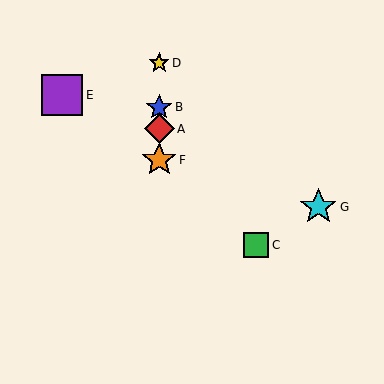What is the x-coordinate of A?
Object A is at x≈159.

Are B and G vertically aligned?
No, B is at x≈159 and G is at x≈318.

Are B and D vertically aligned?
Yes, both are at x≈159.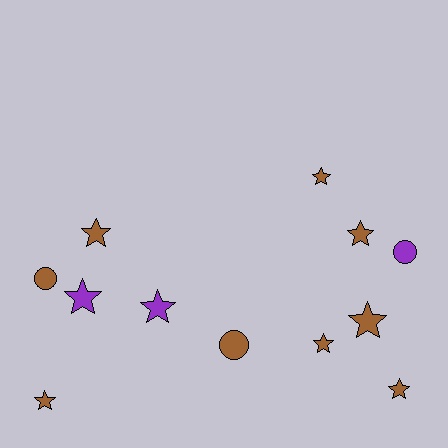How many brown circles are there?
There are 2 brown circles.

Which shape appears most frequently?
Star, with 9 objects.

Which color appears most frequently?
Brown, with 9 objects.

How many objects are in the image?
There are 12 objects.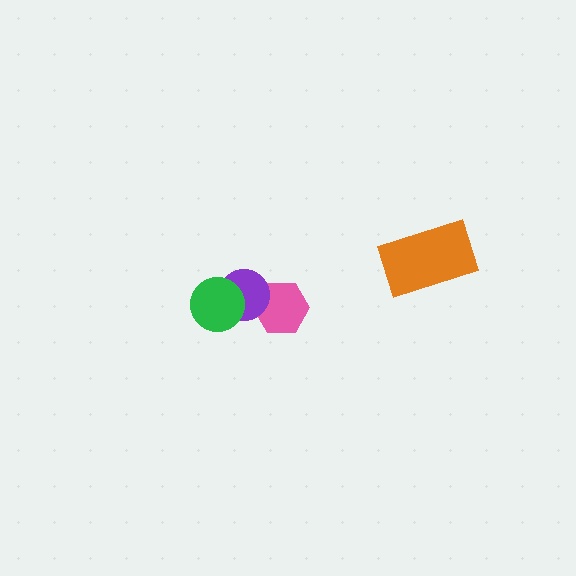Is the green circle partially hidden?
No, no other shape covers it.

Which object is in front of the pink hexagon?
The purple circle is in front of the pink hexagon.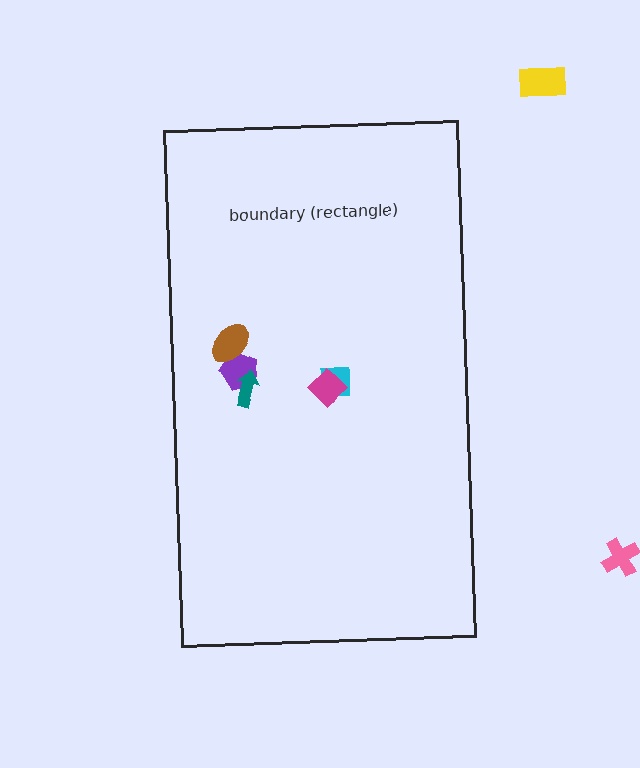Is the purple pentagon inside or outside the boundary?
Inside.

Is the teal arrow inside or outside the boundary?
Inside.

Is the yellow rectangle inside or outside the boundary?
Outside.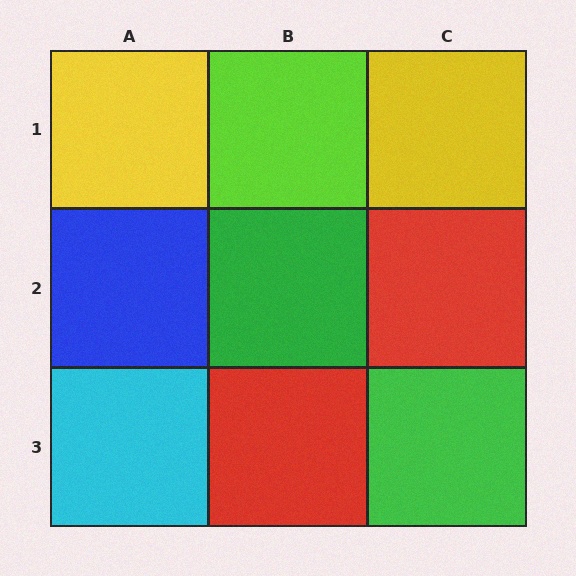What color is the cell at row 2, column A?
Blue.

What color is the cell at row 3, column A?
Cyan.